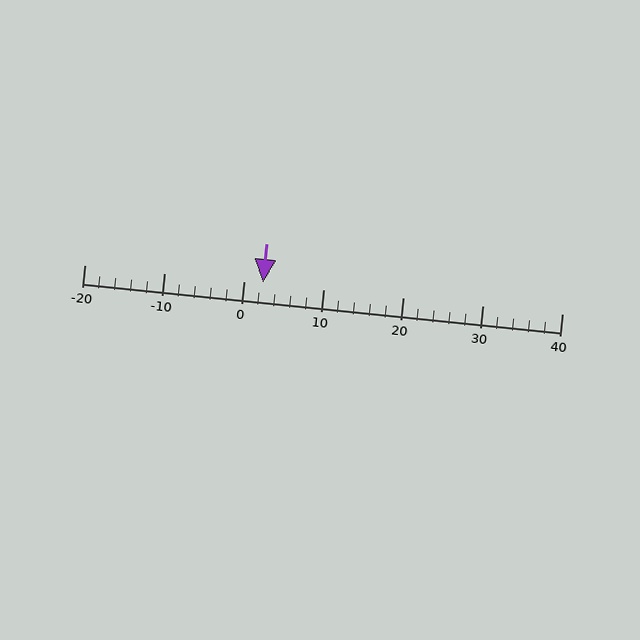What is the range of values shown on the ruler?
The ruler shows values from -20 to 40.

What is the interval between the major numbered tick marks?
The major tick marks are spaced 10 units apart.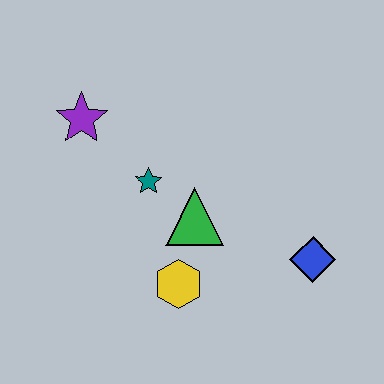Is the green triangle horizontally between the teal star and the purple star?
No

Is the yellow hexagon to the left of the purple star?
No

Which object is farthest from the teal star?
The blue diamond is farthest from the teal star.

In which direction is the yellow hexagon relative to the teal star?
The yellow hexagon is below the teal star.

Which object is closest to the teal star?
The green triangle is closest to the teal star.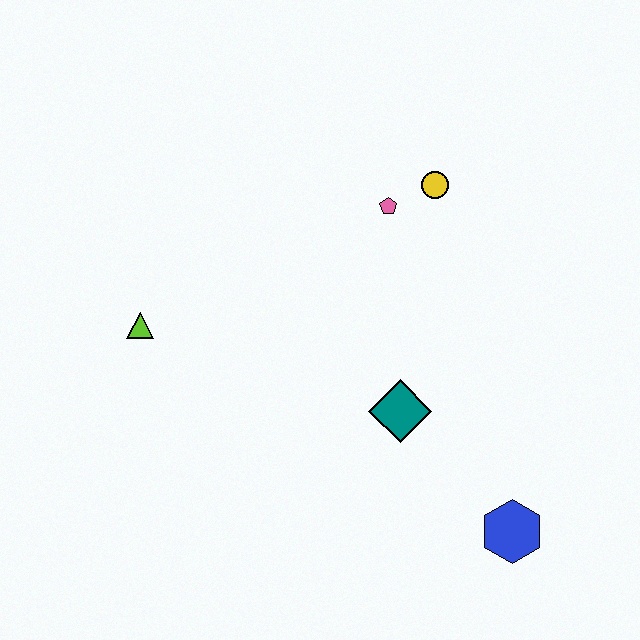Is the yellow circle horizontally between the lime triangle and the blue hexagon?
Yes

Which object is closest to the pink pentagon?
The yellow circle is closest to the pink pentagon.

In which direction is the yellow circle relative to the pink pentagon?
The yellow circle is to the right of the pink pentagon.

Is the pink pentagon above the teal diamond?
Yes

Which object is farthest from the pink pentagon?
The blue hexagon is farthest from the pink pentagon.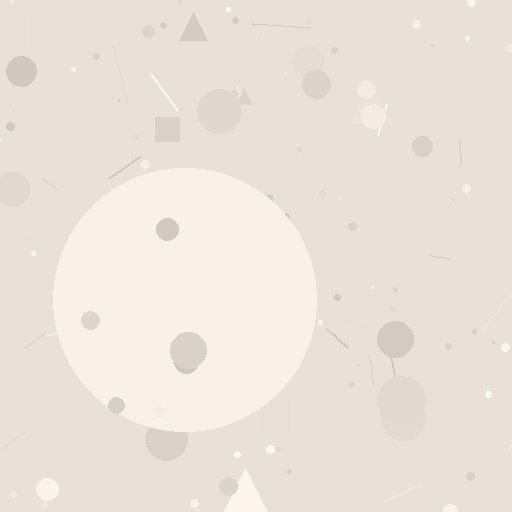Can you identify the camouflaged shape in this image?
The camouflaged shape is a circle.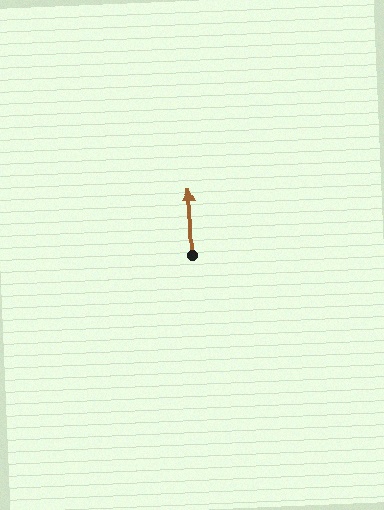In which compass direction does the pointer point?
North.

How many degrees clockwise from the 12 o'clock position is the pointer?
Approximately 359 degrees.